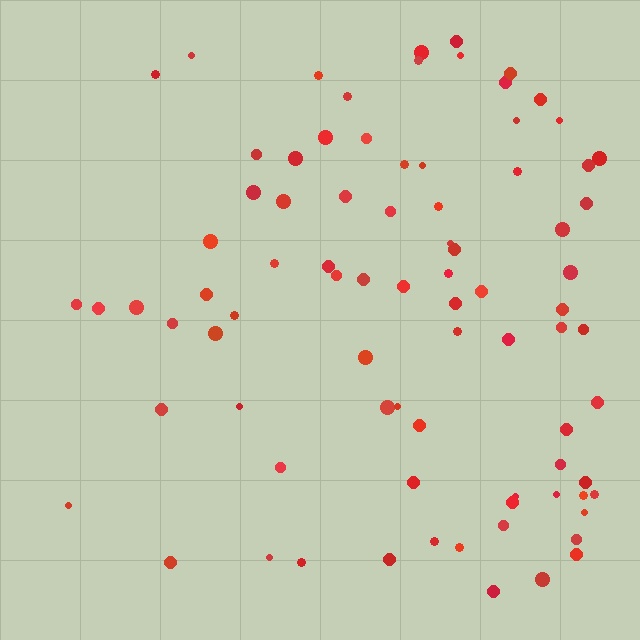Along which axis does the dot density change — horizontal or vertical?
Horizontal.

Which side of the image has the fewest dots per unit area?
The left.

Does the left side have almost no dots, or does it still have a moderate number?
Still a moderate number, just noticeably fewer than the right.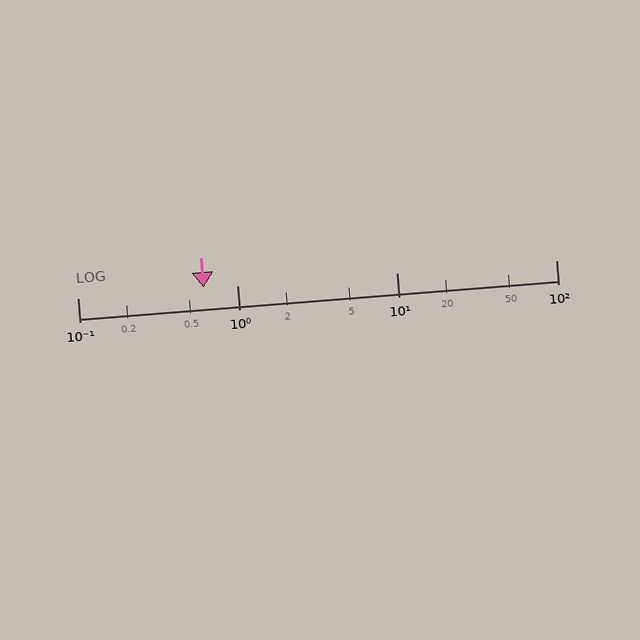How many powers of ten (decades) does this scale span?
The scale spans 3 decades, from 0.1 to 100.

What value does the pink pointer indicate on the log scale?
The pointer indicates approximately 0.62.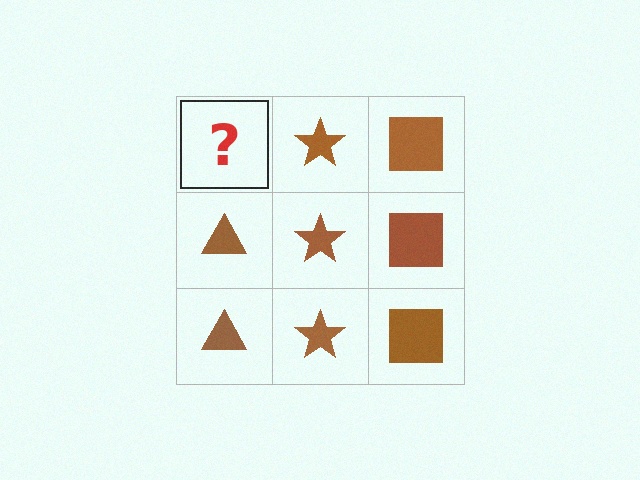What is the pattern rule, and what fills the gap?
The rule is that each column has a consistent shape. The gap should be filled with a brown triangle.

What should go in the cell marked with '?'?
The missing cell should contain a brown triangle.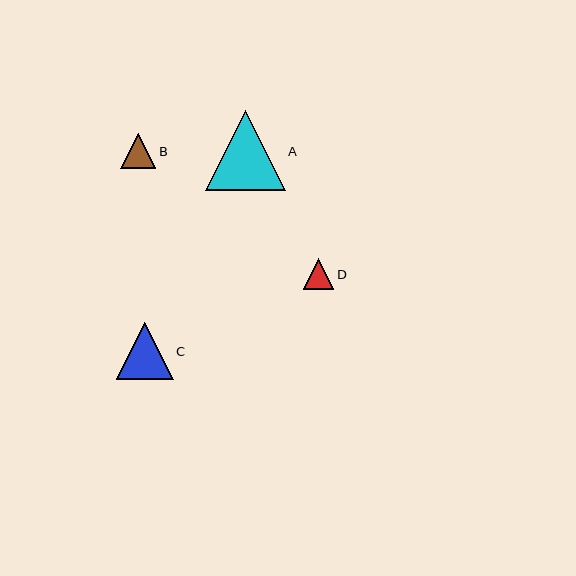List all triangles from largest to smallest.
From largest to smallest: A, C, B, D.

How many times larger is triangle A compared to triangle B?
Triangle A is approximately 2.3 times the size of triangle B.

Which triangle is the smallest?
Triangle D is the smallest with a size of approximately 30 pixels.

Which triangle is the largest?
Triangle A is the largest with a size of approximately 80 pixels.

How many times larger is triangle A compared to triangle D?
Triangle A is approximately 2.6 times the size of triangle D.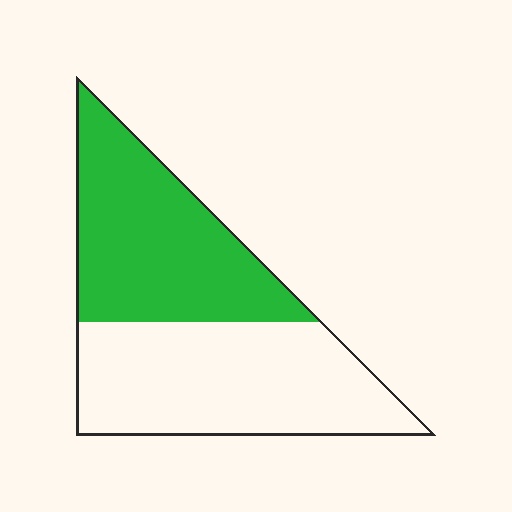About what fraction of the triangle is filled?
About one half (1/2).